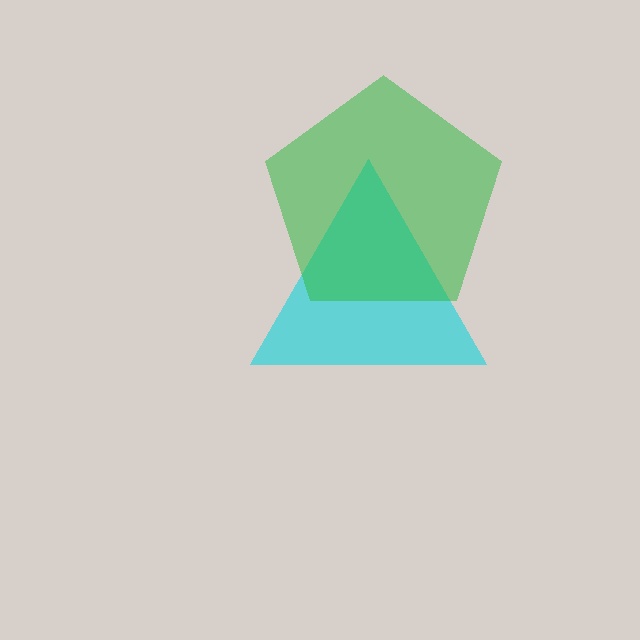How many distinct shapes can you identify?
There are 2 distinct shapes: a cyan triangle, a green pentagon.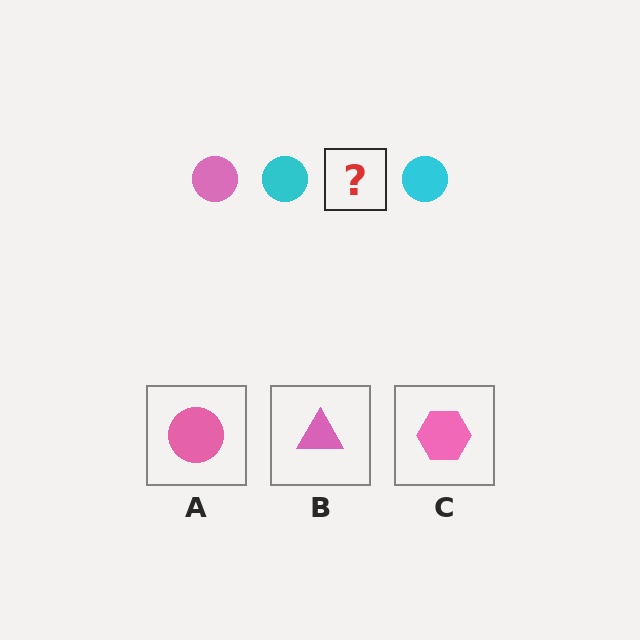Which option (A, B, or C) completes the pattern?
A.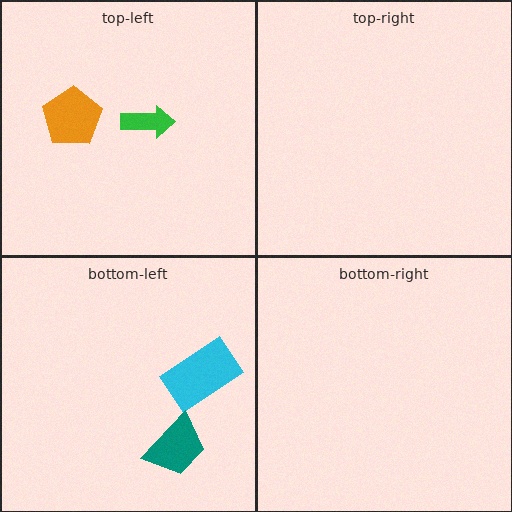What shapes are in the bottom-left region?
The cyan rectangle, the teal trapezoid.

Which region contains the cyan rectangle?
The bottom-left region.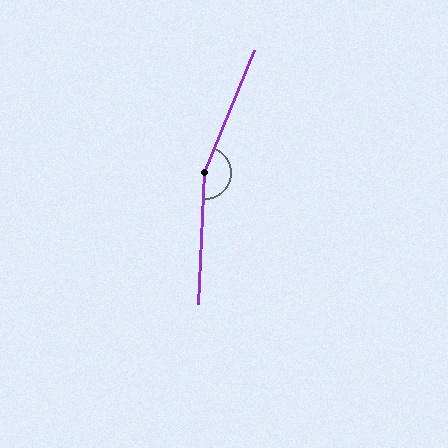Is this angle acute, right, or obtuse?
It is obtuse.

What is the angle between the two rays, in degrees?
Approximately 161 degrees.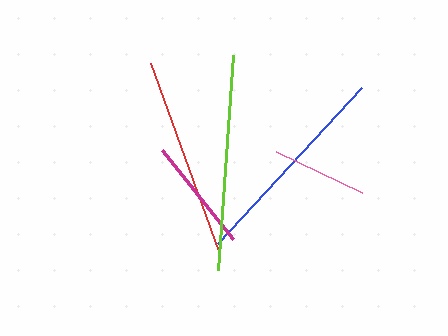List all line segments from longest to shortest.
From longest to shortest: lime, blue, red, magenta, pink.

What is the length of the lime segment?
The lime segment is approximately 216 pixels long.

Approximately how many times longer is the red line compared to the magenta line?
The red line is approximately 1.8 times the length of the magenta line.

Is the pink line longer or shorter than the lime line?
The lime line is longer than the pink line.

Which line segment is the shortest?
The pink line is the shortest at approximately 94 pixels.